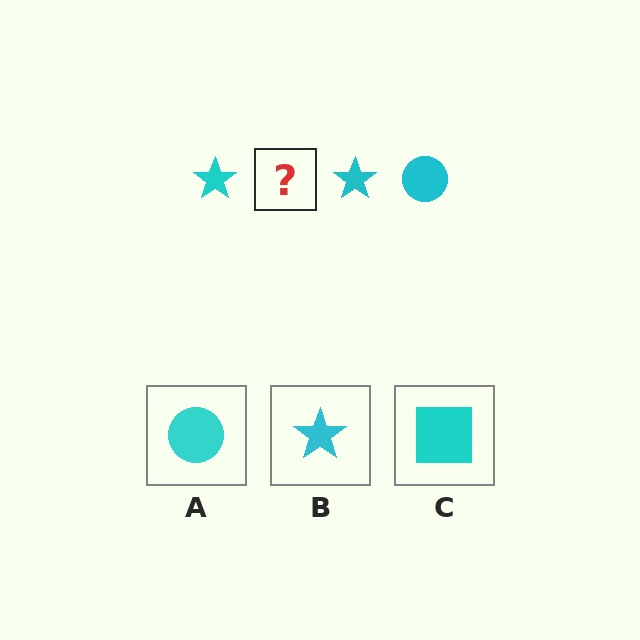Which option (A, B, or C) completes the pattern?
A.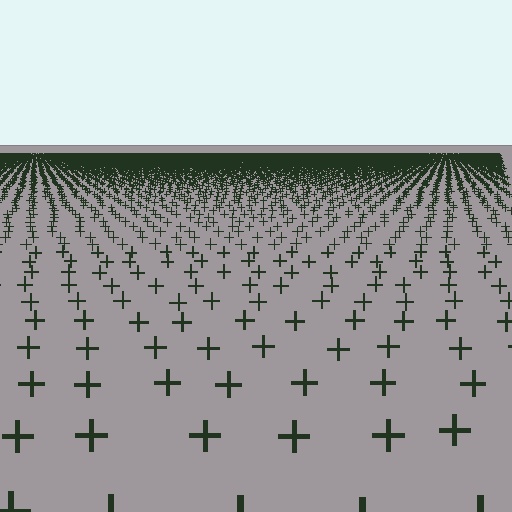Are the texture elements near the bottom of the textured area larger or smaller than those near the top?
Larger. Near the bottom, elements are closer to the viewer and appear at a bigger on-screen size.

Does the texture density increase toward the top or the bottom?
Density increases toward the top.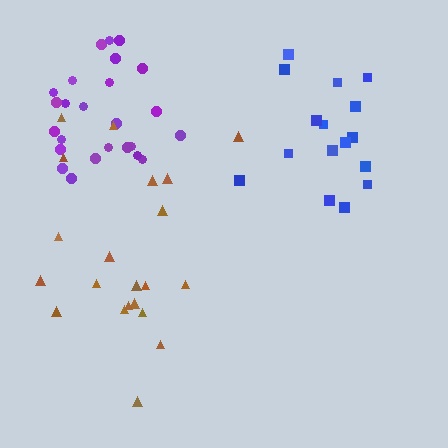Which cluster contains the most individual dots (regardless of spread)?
Purple (25).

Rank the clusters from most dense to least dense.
purple, blue, brown.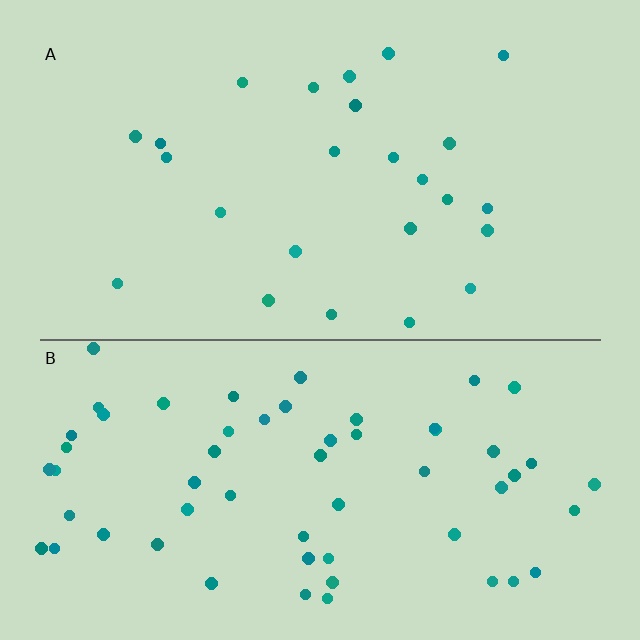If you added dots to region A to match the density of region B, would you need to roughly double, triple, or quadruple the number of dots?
Approximately double.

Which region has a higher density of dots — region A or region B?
B (the bottom).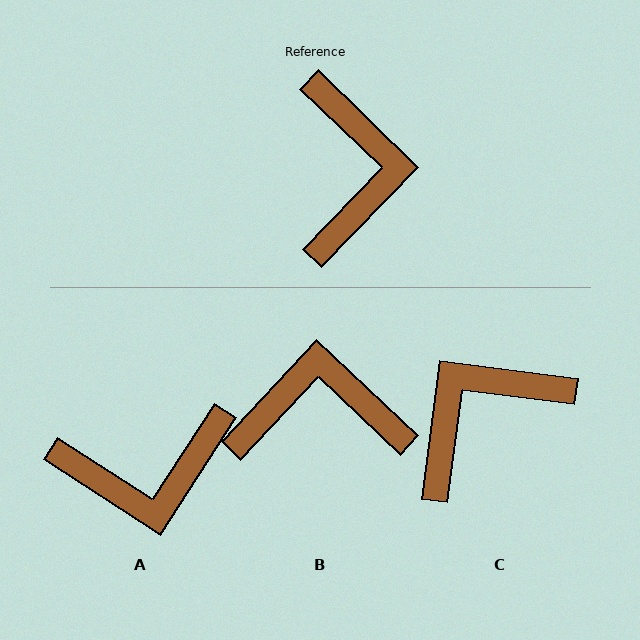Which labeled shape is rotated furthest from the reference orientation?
C, about 127 degrees away.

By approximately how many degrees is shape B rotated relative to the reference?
Approximately 91 degrees counter-clockwise.